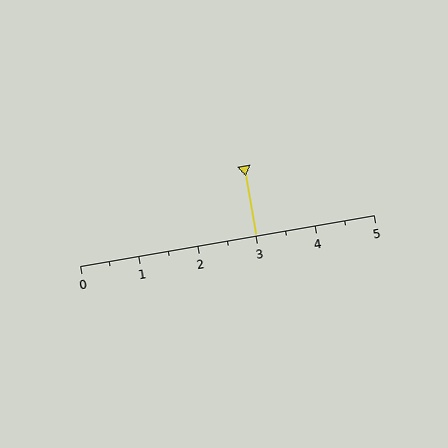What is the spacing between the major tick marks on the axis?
The major ticks are spaced 1 apart.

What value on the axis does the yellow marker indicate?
The marker indicates approximately 3.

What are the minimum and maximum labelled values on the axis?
The axis runs from 0 to 5.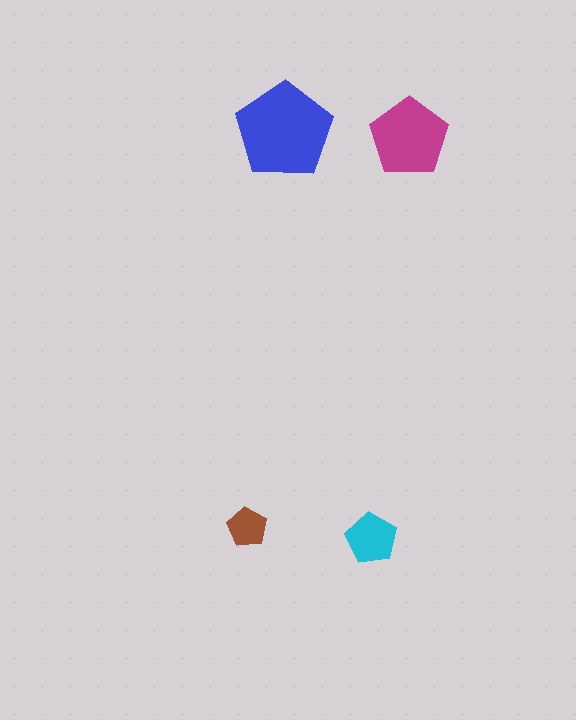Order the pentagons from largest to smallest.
the blue one, the magenta one, the cyan one, the brown one.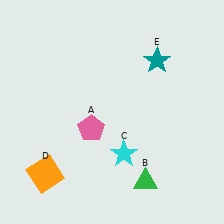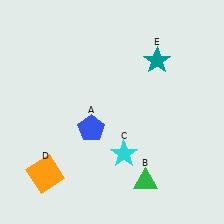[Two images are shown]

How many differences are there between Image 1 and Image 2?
There is 1 difference between the two images.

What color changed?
The pentagon (A) changed from pink in Image 1 to blue in Image 2.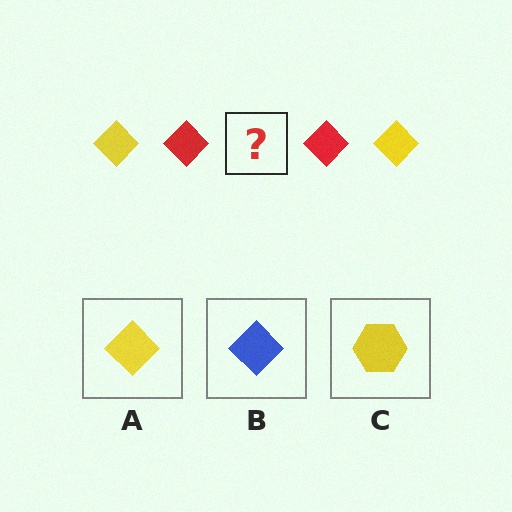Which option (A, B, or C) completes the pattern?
A.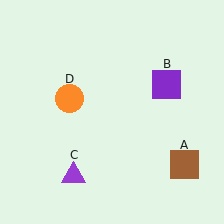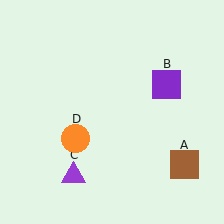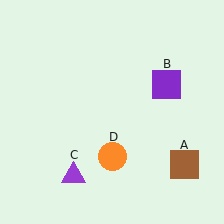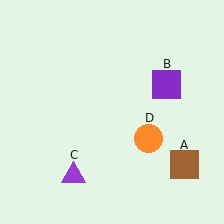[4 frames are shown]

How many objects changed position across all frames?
1 object changed position: orange circle (object D).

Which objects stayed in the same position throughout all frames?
Brown square (object A) and purple square (object B) and purple triangle (object C) remained stationary.